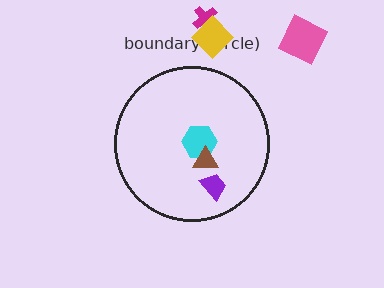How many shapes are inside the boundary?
3 inside, 3 outside.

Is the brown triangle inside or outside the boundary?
Inside.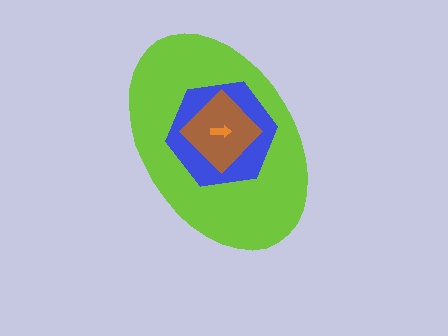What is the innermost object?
The orange arrow.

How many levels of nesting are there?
4.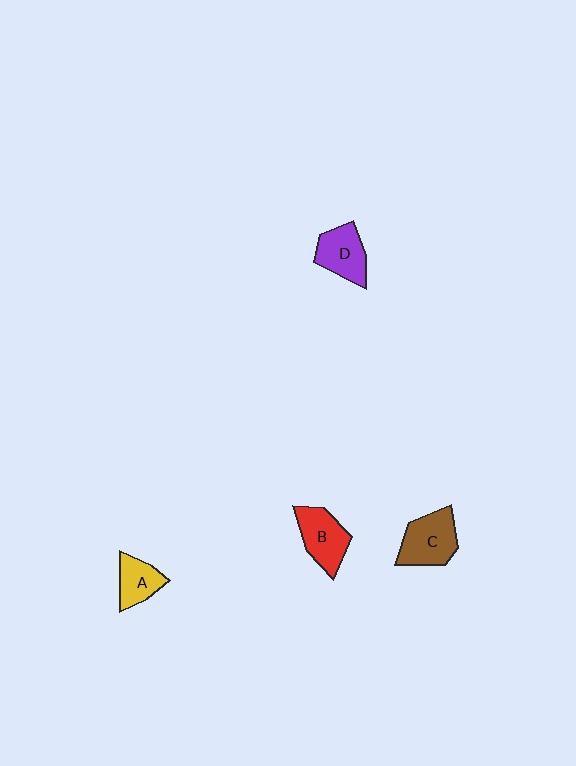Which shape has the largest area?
Shape C (brown).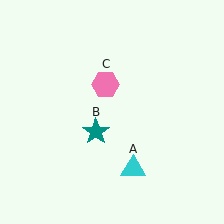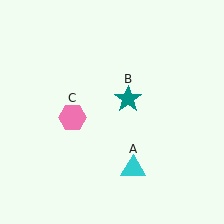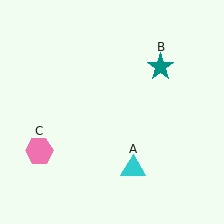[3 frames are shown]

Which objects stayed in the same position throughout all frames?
Cyan triangle (object A) remained stationary.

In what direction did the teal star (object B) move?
The teal star (object B) moved up and to the right.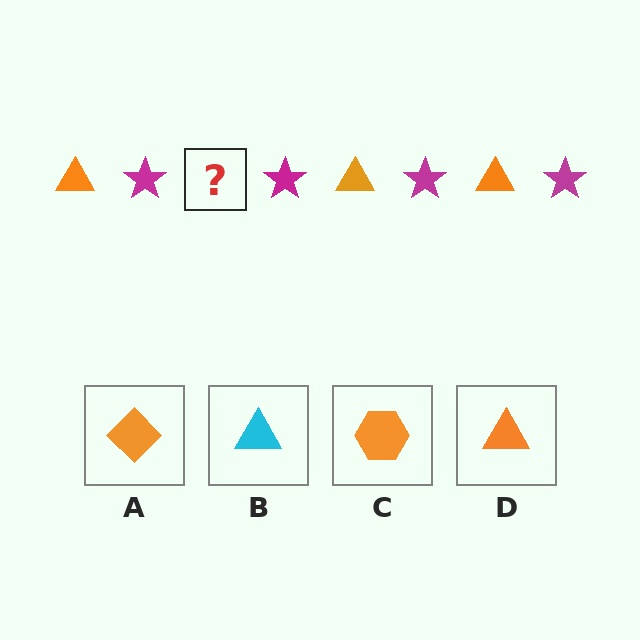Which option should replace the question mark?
Option D.